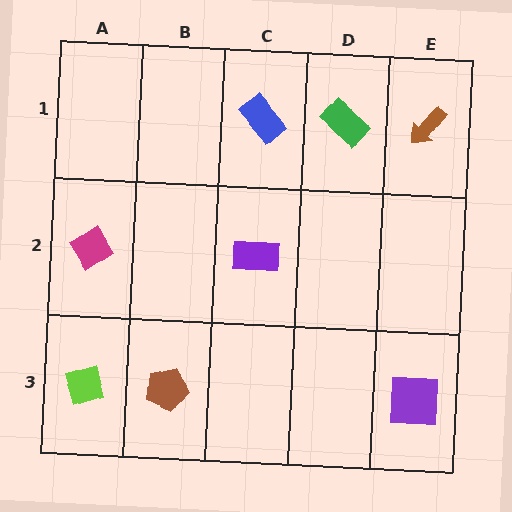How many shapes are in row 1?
3 shapes.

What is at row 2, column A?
A magenta diamond.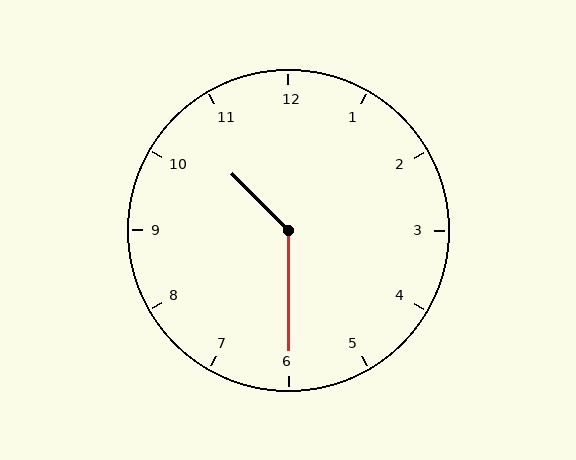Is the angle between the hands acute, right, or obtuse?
It is obtuse.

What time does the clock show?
10:30.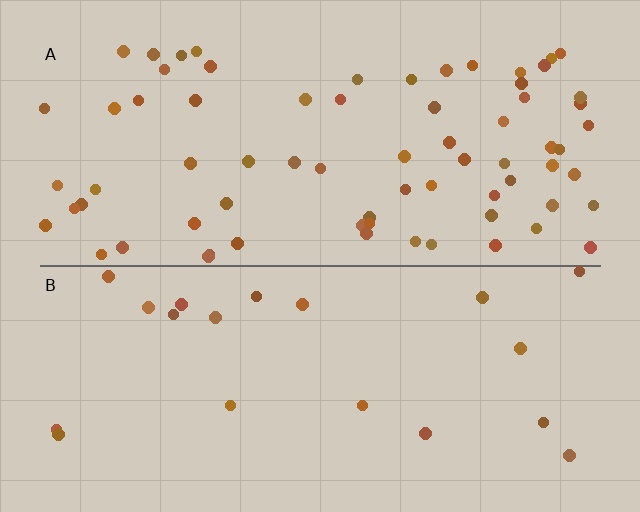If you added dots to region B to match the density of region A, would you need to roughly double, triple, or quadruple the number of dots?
Approximately quadruple.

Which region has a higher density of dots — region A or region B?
A (the top).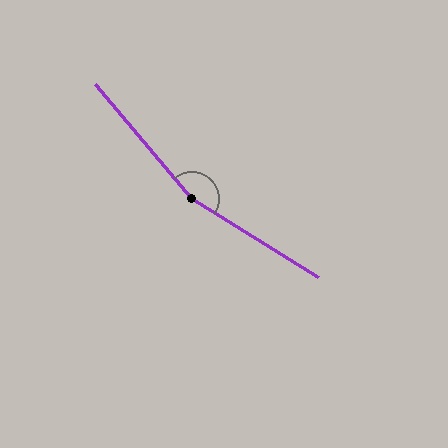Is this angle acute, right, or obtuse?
It is obtuse.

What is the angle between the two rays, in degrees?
Approximately 162 degrees.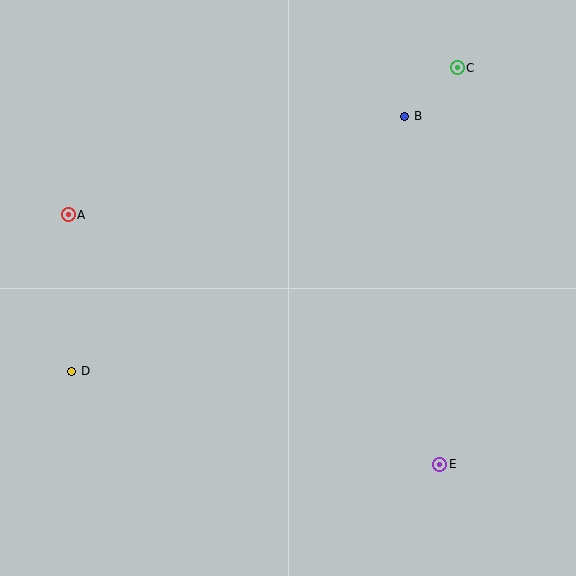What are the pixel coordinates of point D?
Point D is at (72, 371).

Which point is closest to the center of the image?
Point B at (405, 116) is closest to the center.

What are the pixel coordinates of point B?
Point B is at (405, 116).